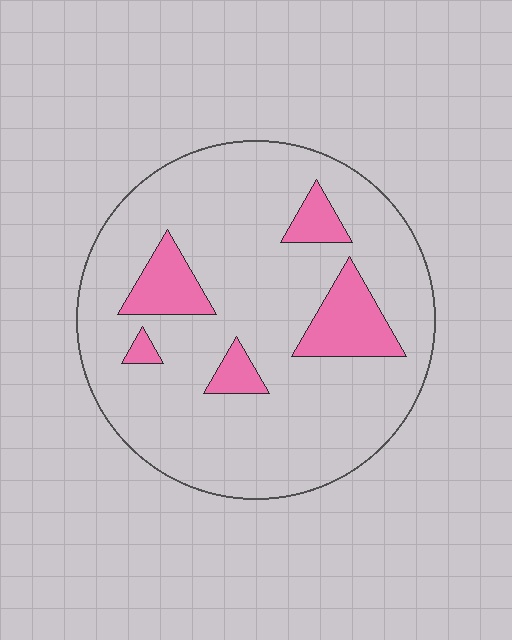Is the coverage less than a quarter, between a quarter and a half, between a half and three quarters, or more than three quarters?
Less than a quarter.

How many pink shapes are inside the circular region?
5.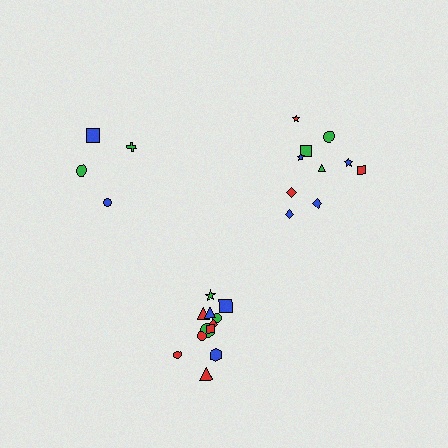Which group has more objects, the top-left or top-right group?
The top-right group.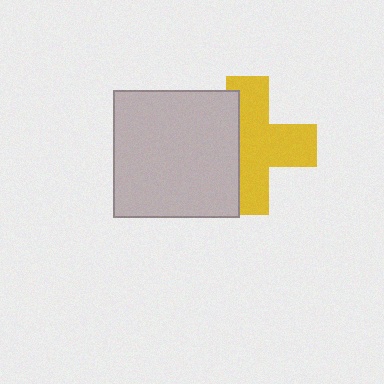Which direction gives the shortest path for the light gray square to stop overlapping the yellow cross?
Moving left gives the shortest separation.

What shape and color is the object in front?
The object in front is a light gray square.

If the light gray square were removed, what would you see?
You would see the complete yellow cross.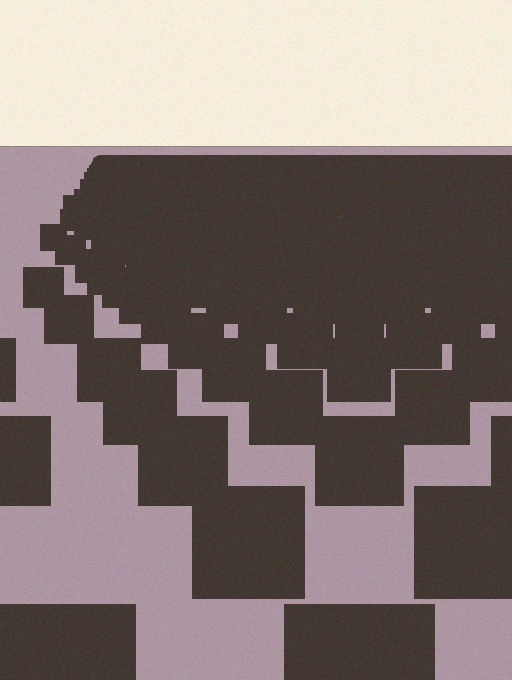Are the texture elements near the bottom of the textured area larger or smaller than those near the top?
Larger. Near the bottom, elements are closer to the viewer and appear at a bigger on-screen size.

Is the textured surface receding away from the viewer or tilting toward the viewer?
The surface is receding away from the viewer. Texture elements get smaller and denser toward the top.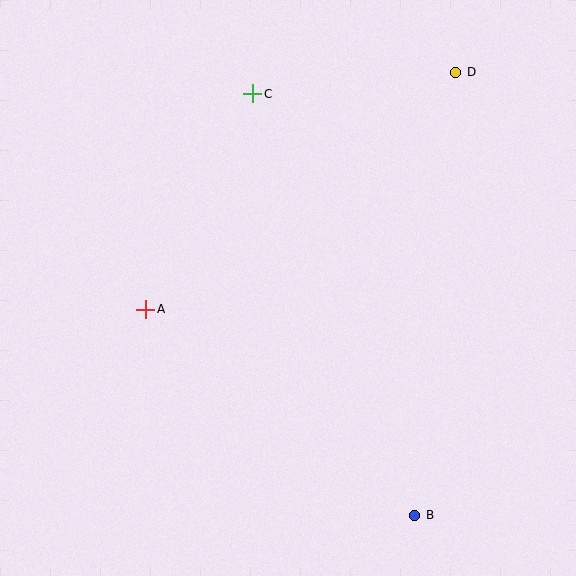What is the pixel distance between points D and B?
The distance between D and B is 445 pixels.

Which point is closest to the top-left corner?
Point C is closest to the top-left corner.